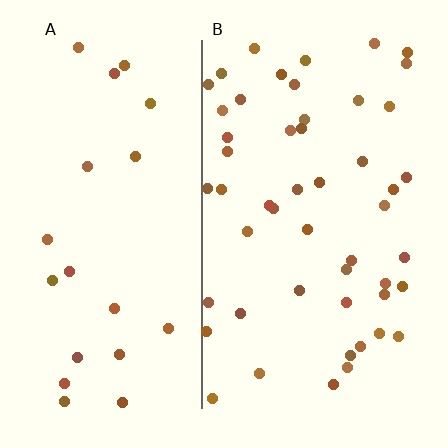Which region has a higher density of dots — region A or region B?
B (the right).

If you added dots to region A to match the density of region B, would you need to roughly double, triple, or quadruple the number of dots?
Approximately double.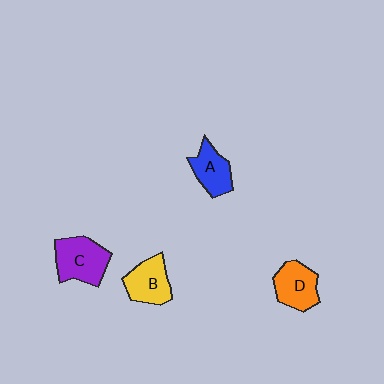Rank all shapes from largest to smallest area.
From largest to smallest: C (purple), B (yellow), D (orange), A (blue).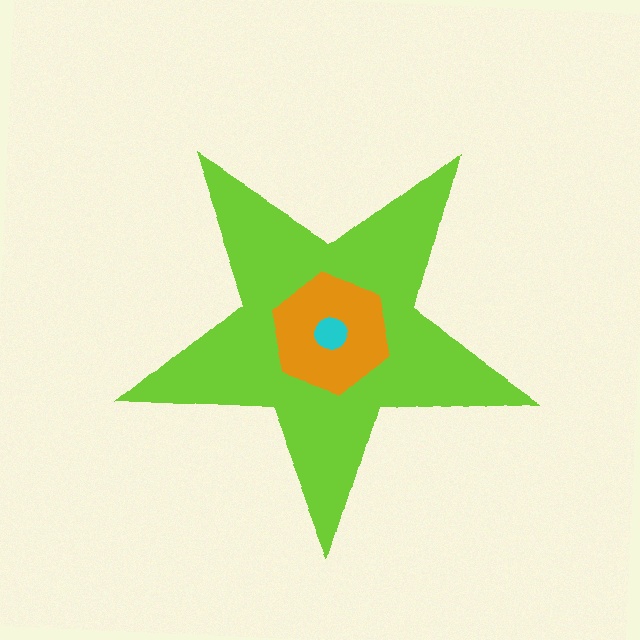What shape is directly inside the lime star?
The orange hexagon.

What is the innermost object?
The cyan circle.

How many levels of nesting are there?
3.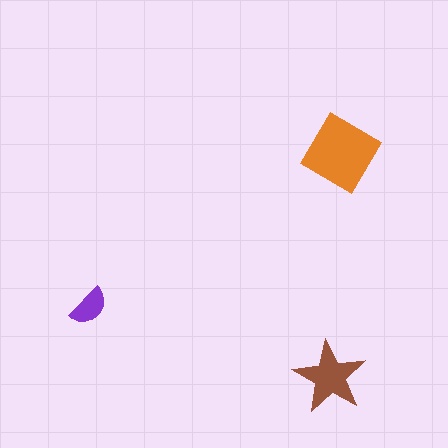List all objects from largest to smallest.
The orange diamond, the brown star, the purple semicircle.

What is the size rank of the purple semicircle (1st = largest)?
3rd.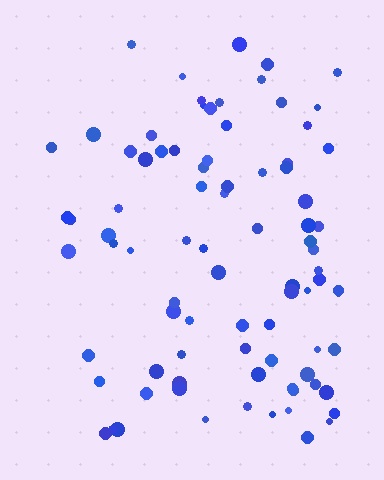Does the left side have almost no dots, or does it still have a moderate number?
Still a moderate number, just noticeably fewer than the right.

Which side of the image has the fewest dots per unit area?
The left.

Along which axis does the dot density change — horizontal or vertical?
Horizontal.